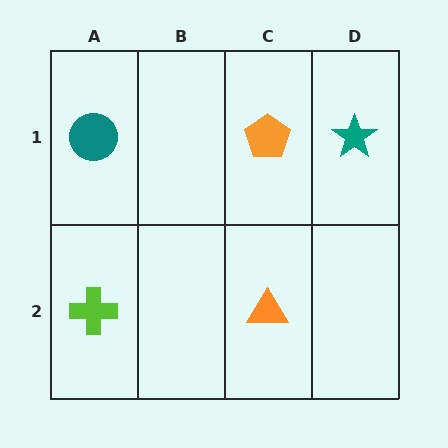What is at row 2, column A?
A lime cross.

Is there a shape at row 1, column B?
No, that cell is empty.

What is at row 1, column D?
A teal star.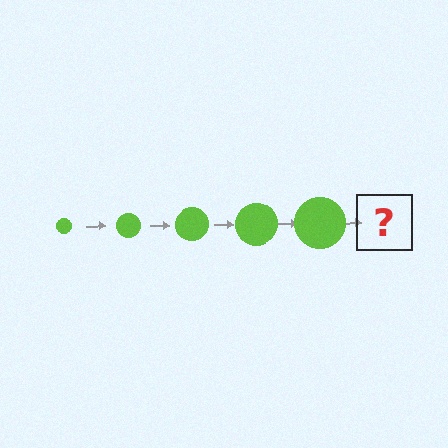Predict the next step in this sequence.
The next step is a lime circle, larger than the previous one.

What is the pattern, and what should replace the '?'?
The pattern is that the circle gets progressively larger each step. The '?' should be a lime circle, larger than the previous one.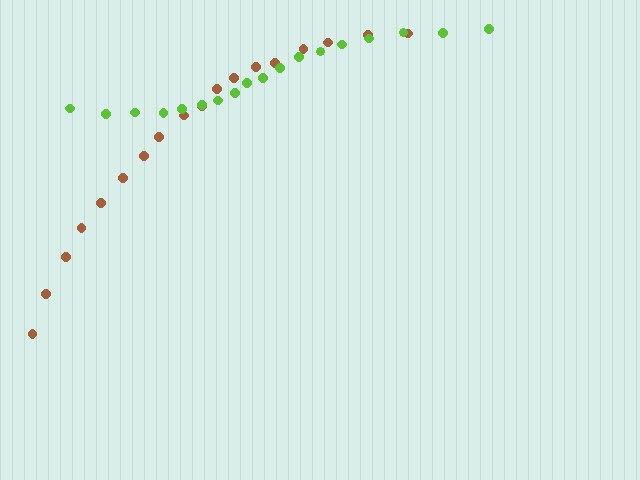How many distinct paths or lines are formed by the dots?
There are 2 distinct paths.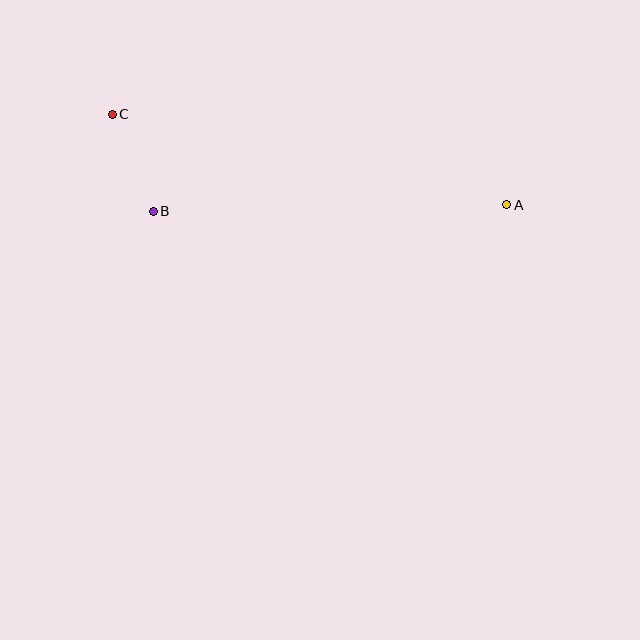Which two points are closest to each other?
Points B and C are closest to each other.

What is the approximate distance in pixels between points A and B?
The distance between A and B is approximately 354 pixels.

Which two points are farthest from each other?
Points A and C are farthest from each other.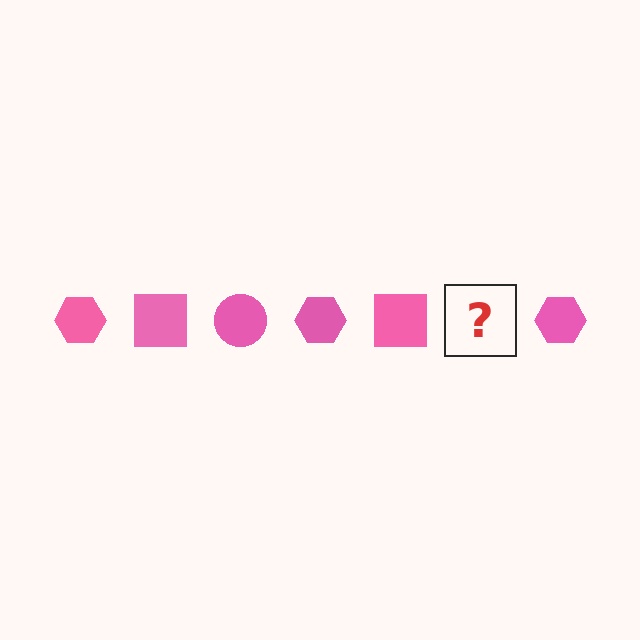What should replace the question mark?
The question mark should be replaced with a pink circle.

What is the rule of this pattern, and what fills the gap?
The rule is that the pattern cycles through hexagon, square, circle shapes in pink. The gap should be filled with a pink circle.